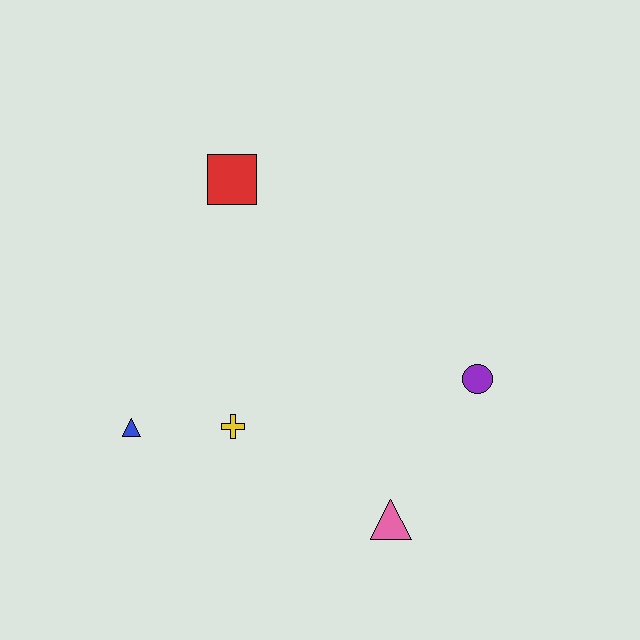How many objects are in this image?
There are 5 objects.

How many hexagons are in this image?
There are no hexagons.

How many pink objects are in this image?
There is 1 pink object.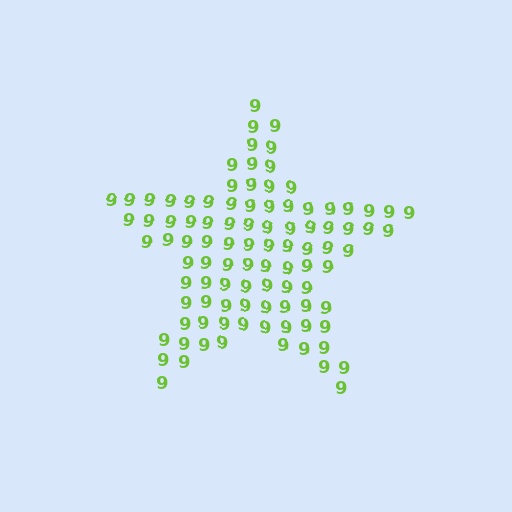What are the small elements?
The small elements are digit 9's.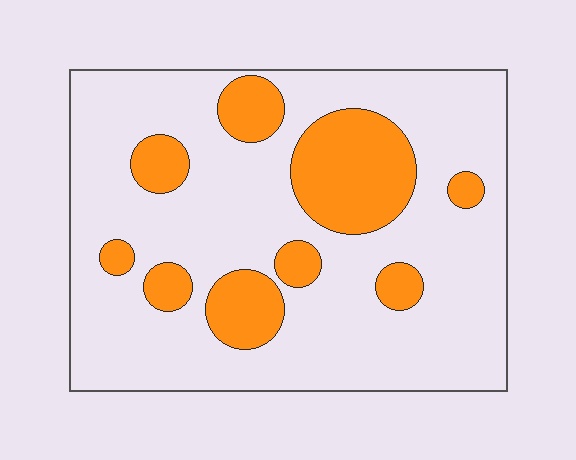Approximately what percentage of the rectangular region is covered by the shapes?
Approximately 25%.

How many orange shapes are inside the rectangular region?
9.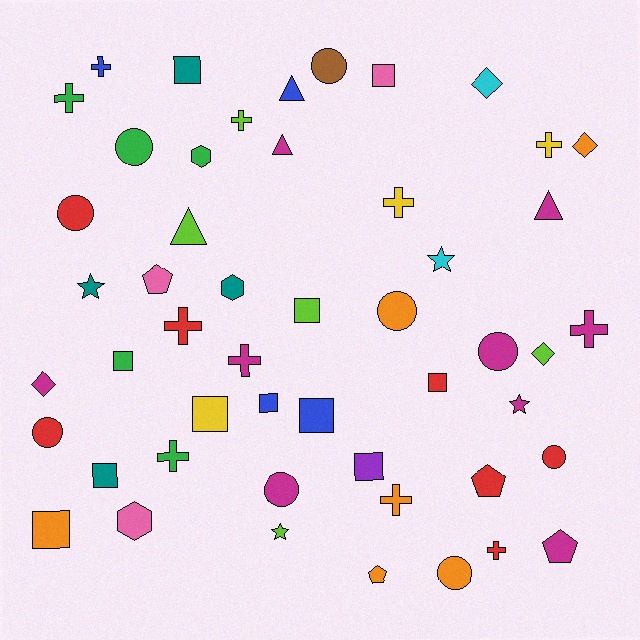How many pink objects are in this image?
There are 3 pink objects.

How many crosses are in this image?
There are 11 crosses.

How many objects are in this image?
There are 50 objects.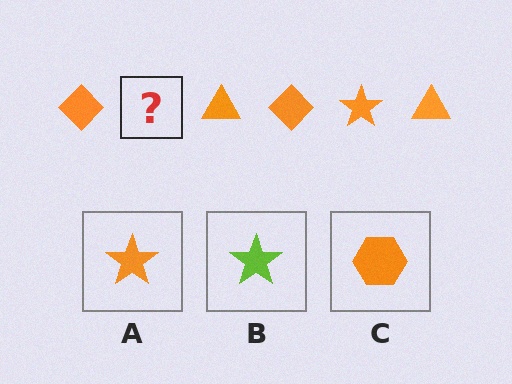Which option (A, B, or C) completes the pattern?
A.